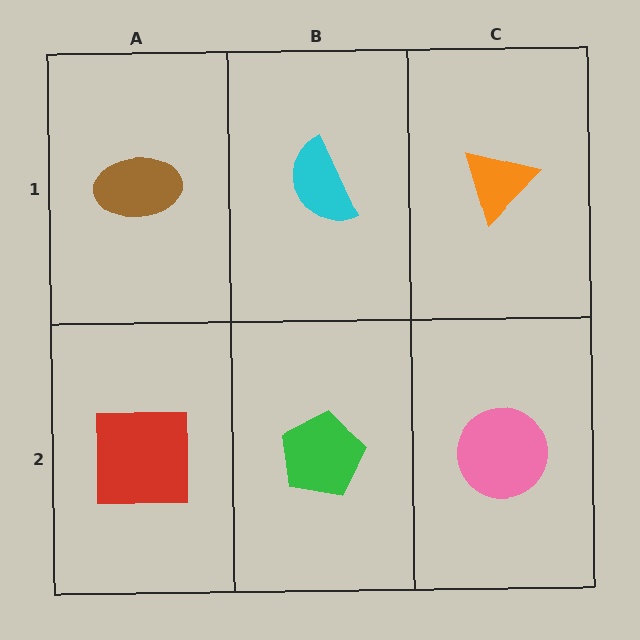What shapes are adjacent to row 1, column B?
A green pentagon (row 2, column B), a brown ellipse (row 1, column A), an orange triangle (row 1, column C).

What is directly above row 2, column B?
A cyan semicircle.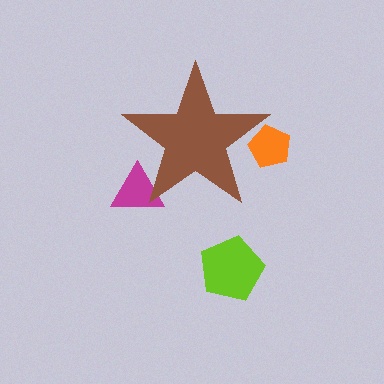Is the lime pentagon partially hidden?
No, the lime pentagon is fully visible.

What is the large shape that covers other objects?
A brown star.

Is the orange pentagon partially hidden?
Yes, the orange pentagon is partially hidden behind the brown star.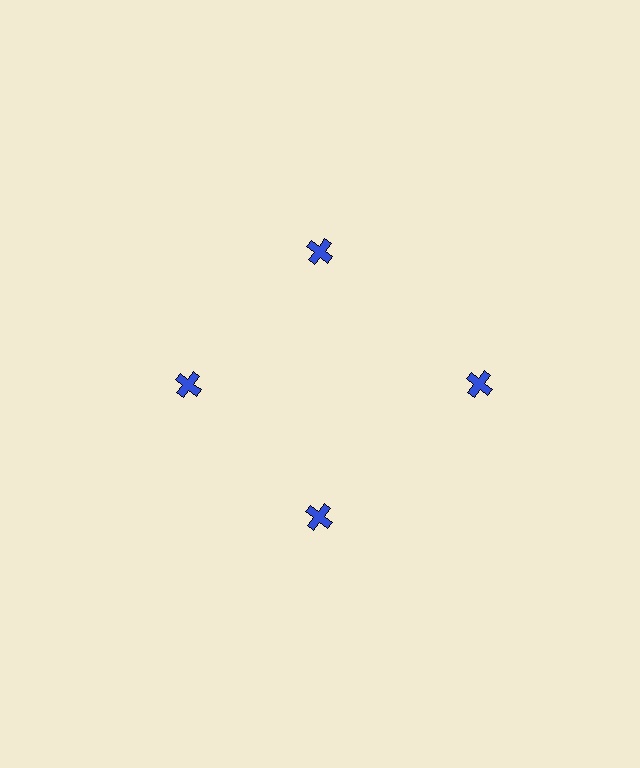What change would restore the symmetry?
The symmetry would be restored by moving it inward, back onto the ring so that all 4 crosses sit at equal angles and equal distance from the center.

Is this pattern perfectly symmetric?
No. The 4 blue crosses are arranged in a ring, but one element near the 3 o'clock position is pushed outward from the center, breaking the 4-fold rotational symmetry.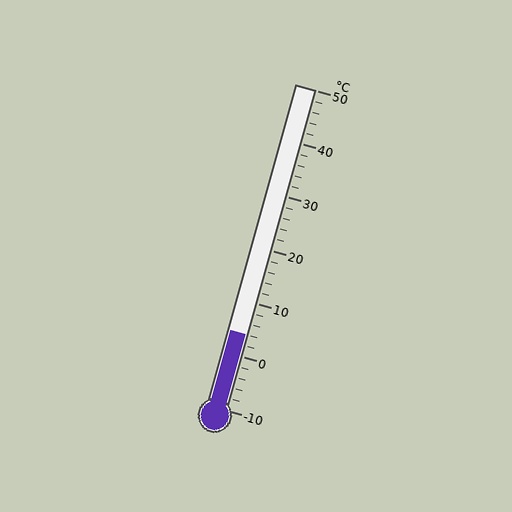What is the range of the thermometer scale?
The thermometer scale ranges from -10°C to 50°C.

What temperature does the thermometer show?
The thermometer shows approximately 4°C.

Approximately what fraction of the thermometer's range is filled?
The thermometer is filled to approximately 25% of its range.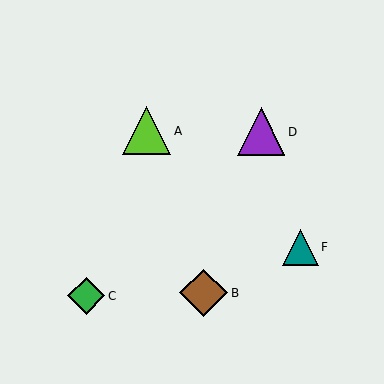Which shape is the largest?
The lime triangle (labeled A) is the largest.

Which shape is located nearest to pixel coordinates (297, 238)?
The teal triangle (labeled F) at (300, 247) is nearest to that location.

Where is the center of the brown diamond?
The center of the brown diamond is at (204, 293).